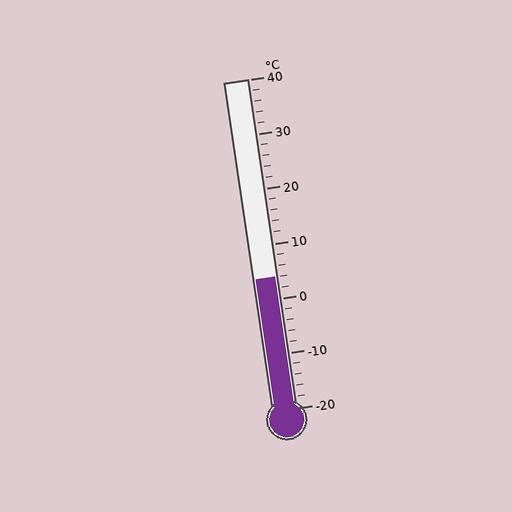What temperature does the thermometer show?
The thermometer shows approximately 4°C.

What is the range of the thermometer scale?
The thermometer scale ranges from -20°C to 40°C.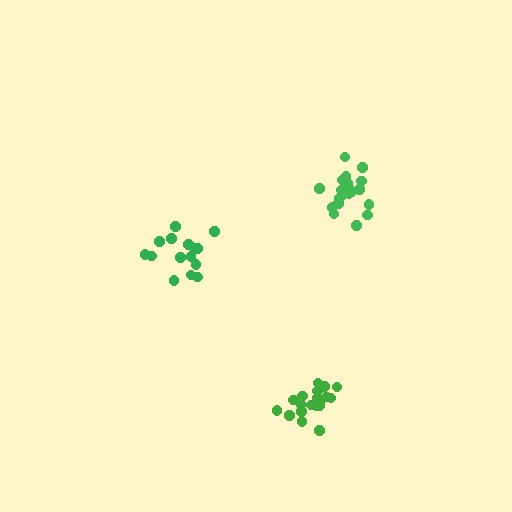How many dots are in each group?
Group 1: 15 dots, Group 2: 20 dots, Group 3: 19 dots (54 total).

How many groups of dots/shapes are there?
There are 3 groups.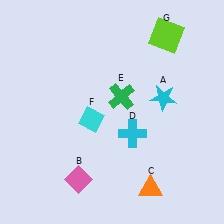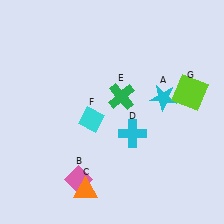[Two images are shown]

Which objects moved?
The objects that moved are: the orange triangle (C), the lime square (G).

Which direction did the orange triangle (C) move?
The orange triangle (C) moved left.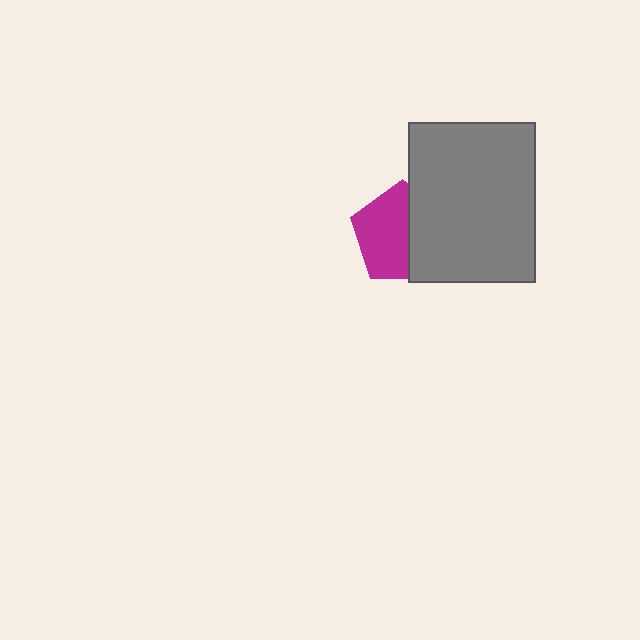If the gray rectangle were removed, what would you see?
You would see the complete magenta pentagon.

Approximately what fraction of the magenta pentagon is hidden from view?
Roughly 43% of the magenta pentagon is hidden behind the gray rectangle.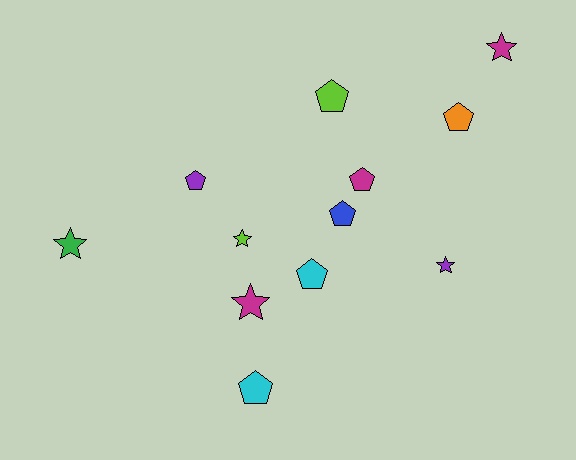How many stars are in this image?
There are 5 stars.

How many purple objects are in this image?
There are 2 purple objects.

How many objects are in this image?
There are 12 objects.